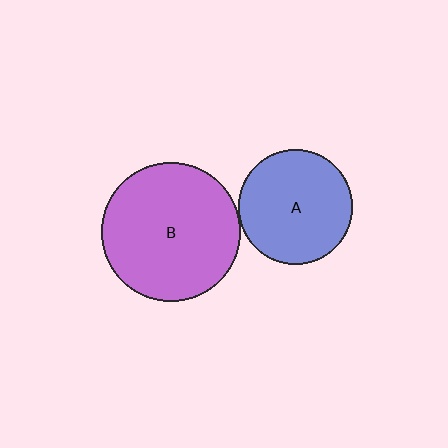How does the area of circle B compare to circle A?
Approximately 1.5 times.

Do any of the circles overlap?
No, none of the circles overlap.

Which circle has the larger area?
Circle B (purple).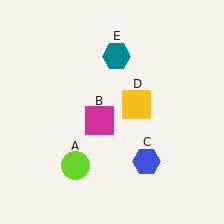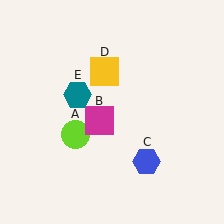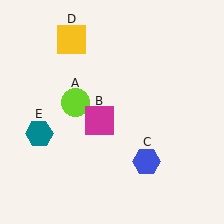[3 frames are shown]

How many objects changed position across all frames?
3 objects changed position: lime circle (object A), yellow square (object D), teal hexagon (object E).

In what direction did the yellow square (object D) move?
The yellow square (object D) moved up and to the left.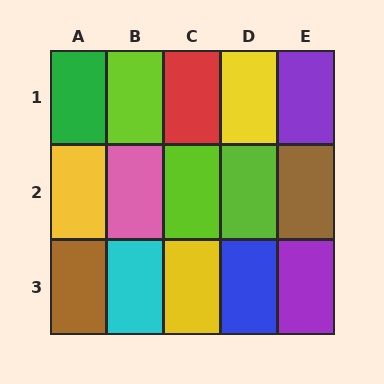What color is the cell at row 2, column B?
Pink.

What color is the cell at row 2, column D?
Lime.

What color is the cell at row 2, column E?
Brown.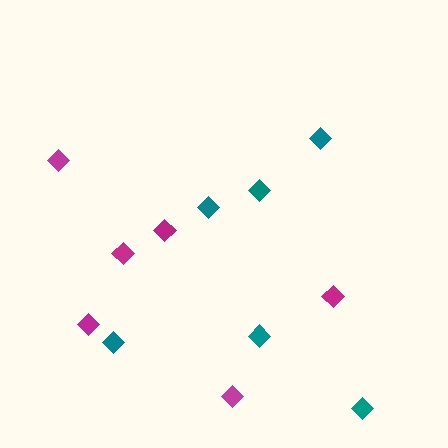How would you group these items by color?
There are 2 groups: one group of teal diamonds (6) and one group of magenta diamonds (6).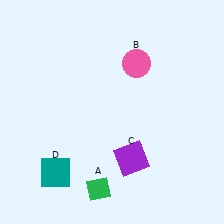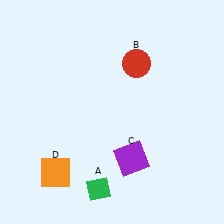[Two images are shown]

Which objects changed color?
B changed from pink to red. D changed from teal to orange.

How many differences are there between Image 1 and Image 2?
There are 2 differences between the two images.